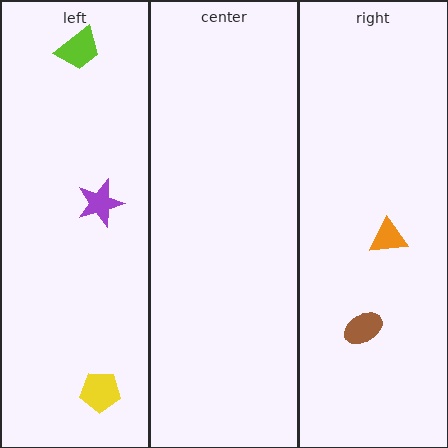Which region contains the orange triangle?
The right region.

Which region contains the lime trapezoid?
The left region.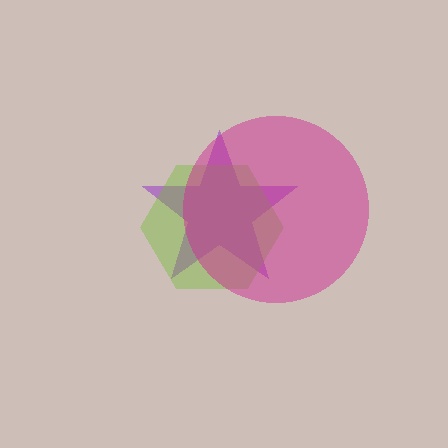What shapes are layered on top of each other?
The layered shapes are: a purple star, a lime hexagon, a magenta circle.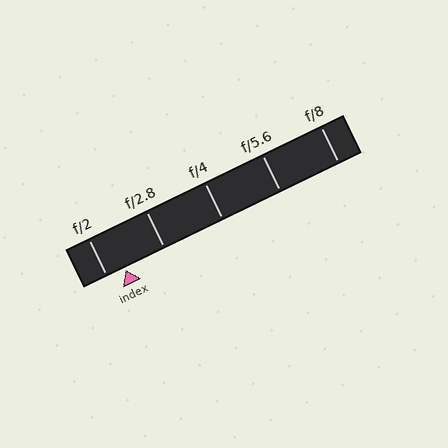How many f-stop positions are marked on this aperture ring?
There are 5 f-stop positions marked.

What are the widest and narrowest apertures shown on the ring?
The widest aperture shown is f/2 and the narrowest is f/8.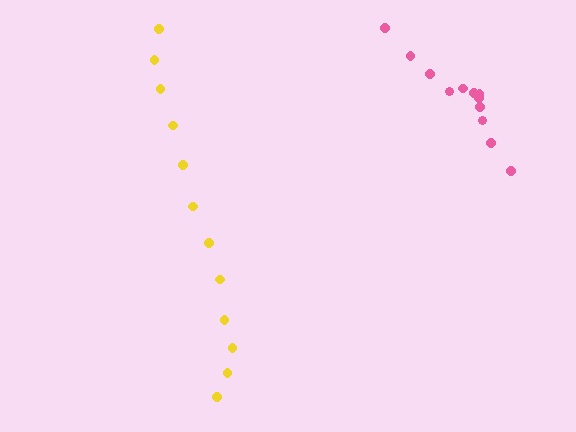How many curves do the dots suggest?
There are 2 distinct paths.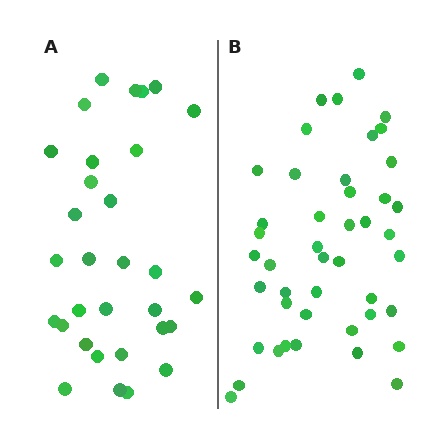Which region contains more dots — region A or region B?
Region B (the right region) has more dots.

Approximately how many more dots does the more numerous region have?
Region B has approximately 15 more dots than region A.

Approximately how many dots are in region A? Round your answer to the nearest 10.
About 30 dots. (The exact count is 31, which rounds to 30.)